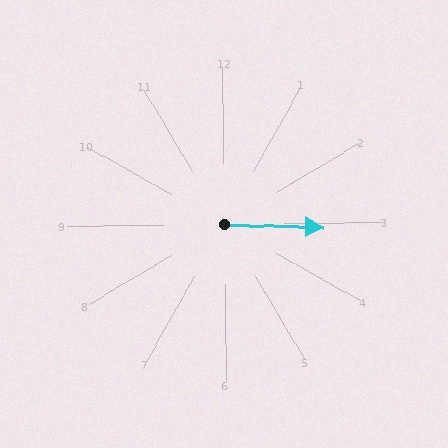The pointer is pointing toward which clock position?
Roughly 3 o'clock.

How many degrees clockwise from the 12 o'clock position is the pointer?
Approximately 93 degrees.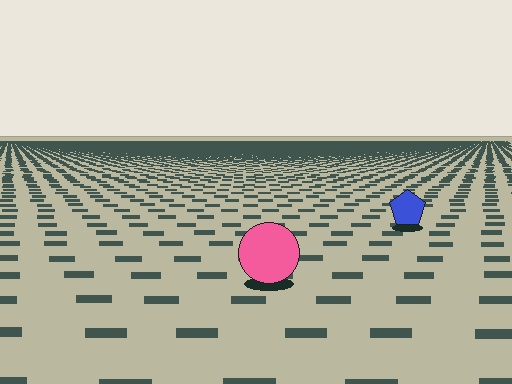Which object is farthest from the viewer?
The blue pentagon is farthest from the viewer. It appears smaller and the ground texture around it is denser.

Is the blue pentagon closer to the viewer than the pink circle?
No. The pink circle is closer — you can tell from the texture gradient: the ground texture is coarser near it.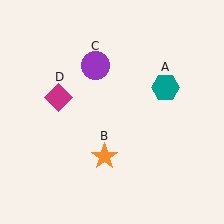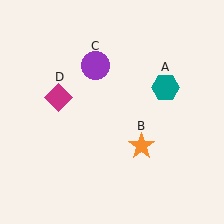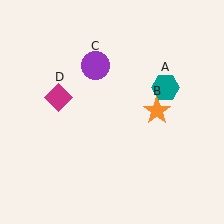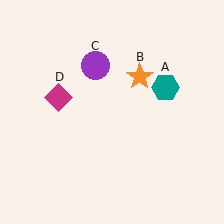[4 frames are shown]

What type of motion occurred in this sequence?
The orange star (object B) rotated counterclockwise around the center of the scene.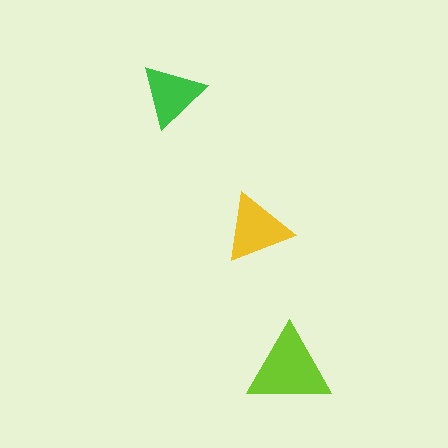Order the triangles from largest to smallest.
the lime one, the yellow one, the green one.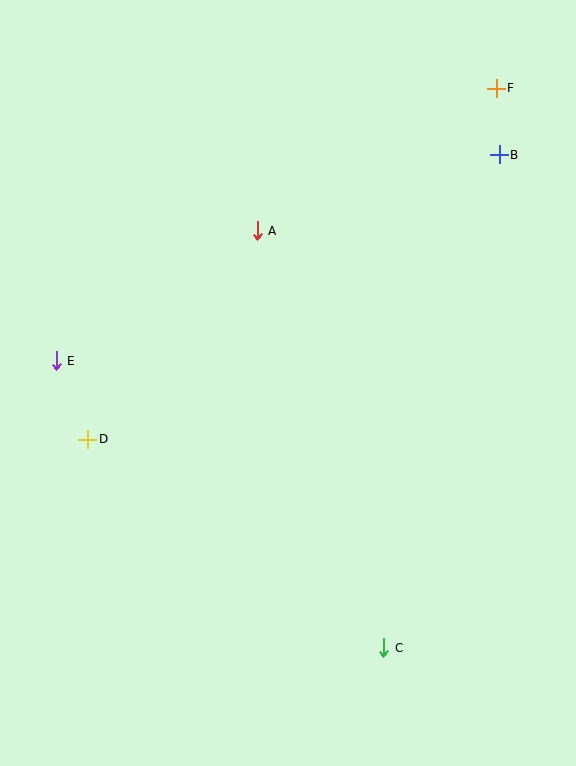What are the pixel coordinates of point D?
Point D is at (88, 439).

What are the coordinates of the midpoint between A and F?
The midpoint between A and F is at (377, 159).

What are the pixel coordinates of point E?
Point E is at (56, 361).